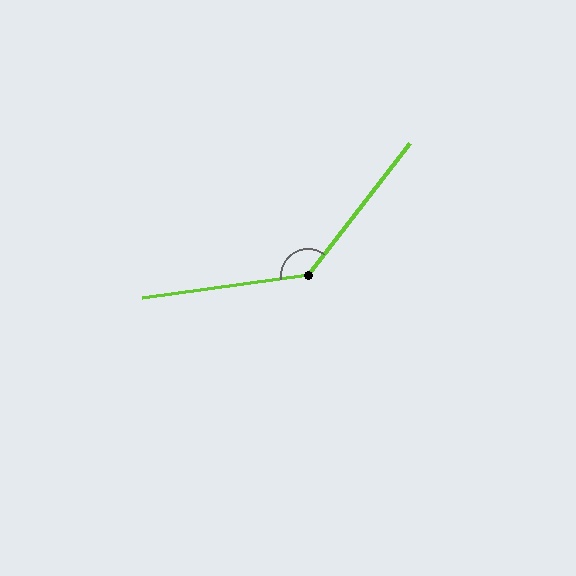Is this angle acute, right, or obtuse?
It is obtuse.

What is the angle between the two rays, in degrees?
Approximately 136 degrees.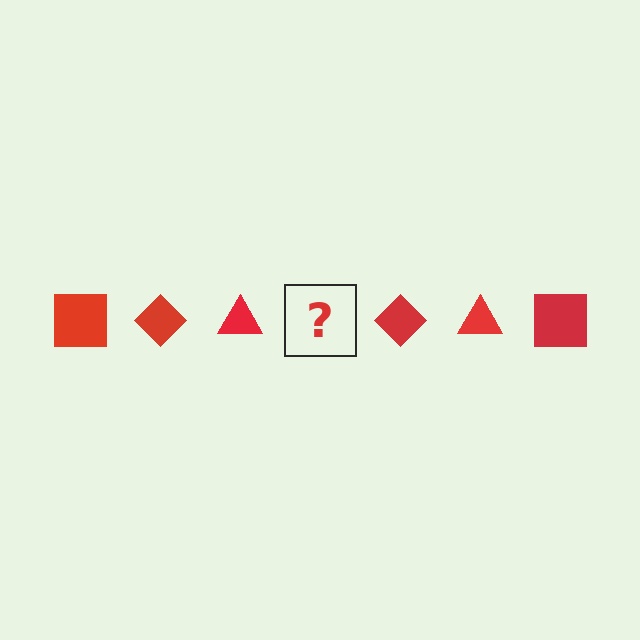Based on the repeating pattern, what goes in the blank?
The blank should be a red square.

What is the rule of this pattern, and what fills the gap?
The rule is that the pattern cycles through square, diamond, triangle shapes in red. The gap should be filled with a red square.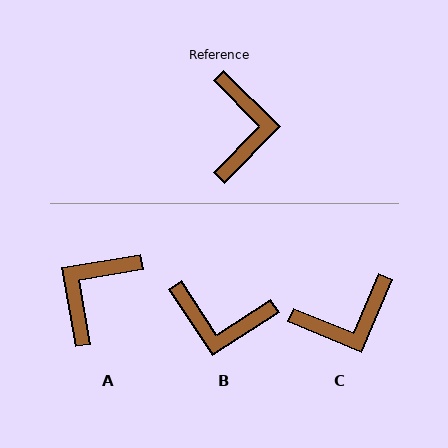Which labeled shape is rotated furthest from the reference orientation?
A, about 144 degrees away.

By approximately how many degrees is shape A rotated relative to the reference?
Approximately 144 degrees counter-clockwise.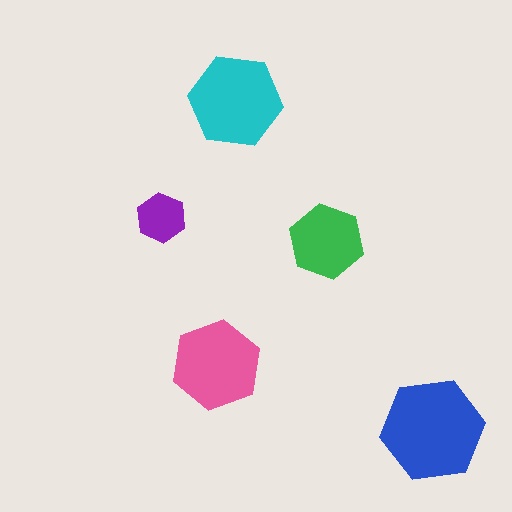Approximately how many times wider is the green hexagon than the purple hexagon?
About 1.5 times wider.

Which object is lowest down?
The blue hexagon is bottommost.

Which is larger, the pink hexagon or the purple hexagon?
The pink one.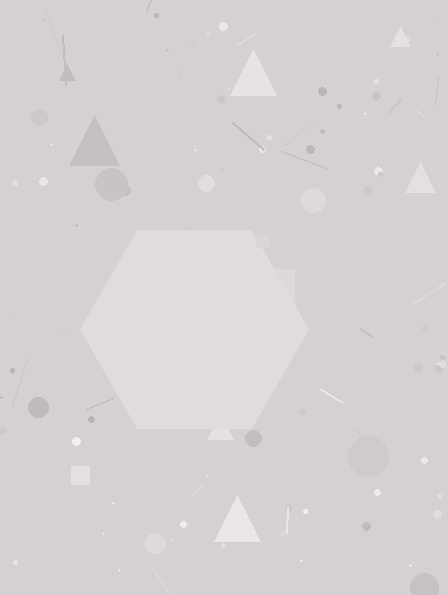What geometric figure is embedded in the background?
A hexagon is embedded in the background.